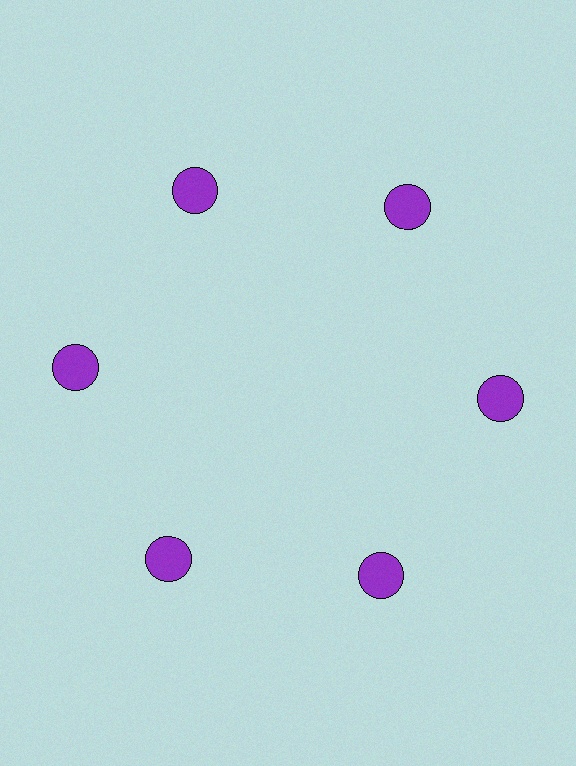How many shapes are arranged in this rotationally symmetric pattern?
There are 6 shapes, arranged in 6 groups of 1.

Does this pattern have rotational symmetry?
Yes, this pattern has 6-fold rotational symmetry. It looks the same after rotating 60 degrees around the center.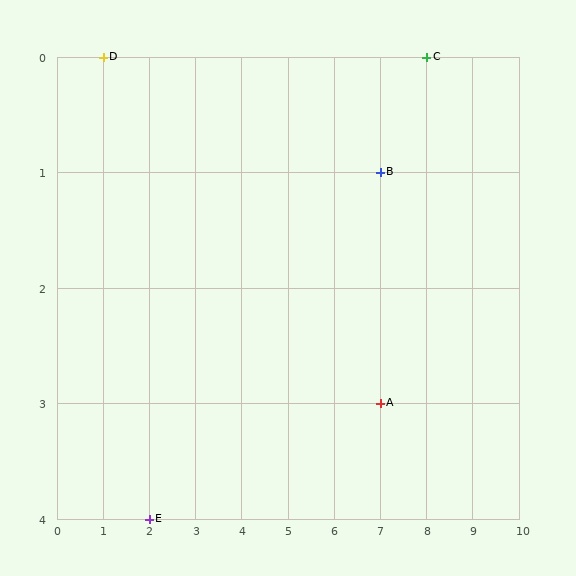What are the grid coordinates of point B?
Point B is at grid coordinates (7, 1).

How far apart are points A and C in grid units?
Points A and C are 1 column and 3 rows apart (about 3.2 grid units diagonally).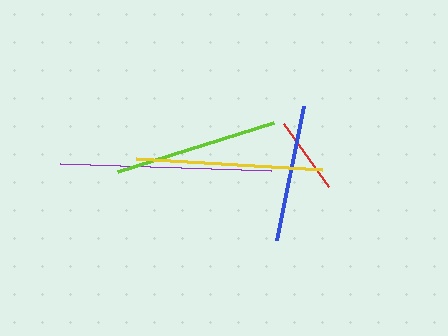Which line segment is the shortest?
The red line is the shortest at approximately 78 pixels.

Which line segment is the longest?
The purple line is the longest at approximately 211 pixels.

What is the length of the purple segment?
The purple segment is approximately 211 pixels long.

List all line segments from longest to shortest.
From longest to shortest: purple, yellow, lime, blue, red.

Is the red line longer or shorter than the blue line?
The blue line is longer than the red line.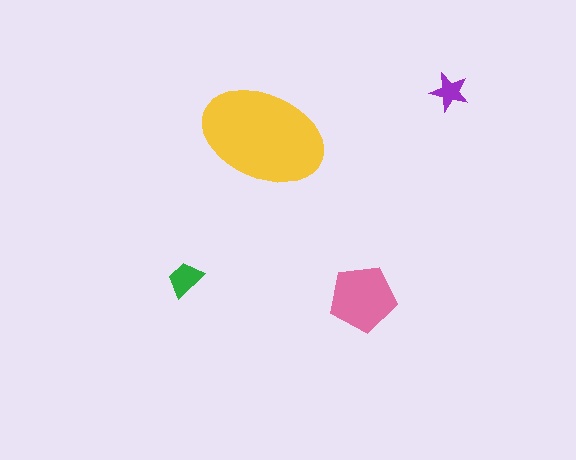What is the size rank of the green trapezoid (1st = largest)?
3rd.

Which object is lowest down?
The pink pentagon is bottommost.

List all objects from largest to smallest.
The yellow ellipse, the pink pentagon, the green trapezoid, the purple star.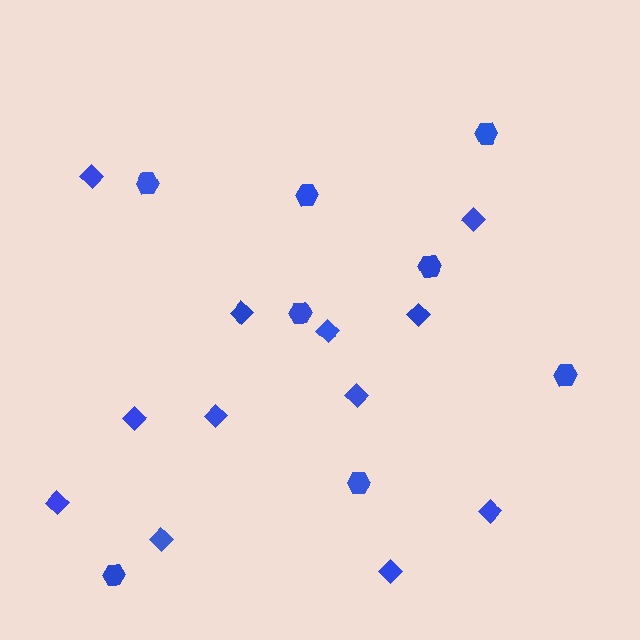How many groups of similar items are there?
There are 2 groups: one group of diamonds (12) and one group of hexagons (8).